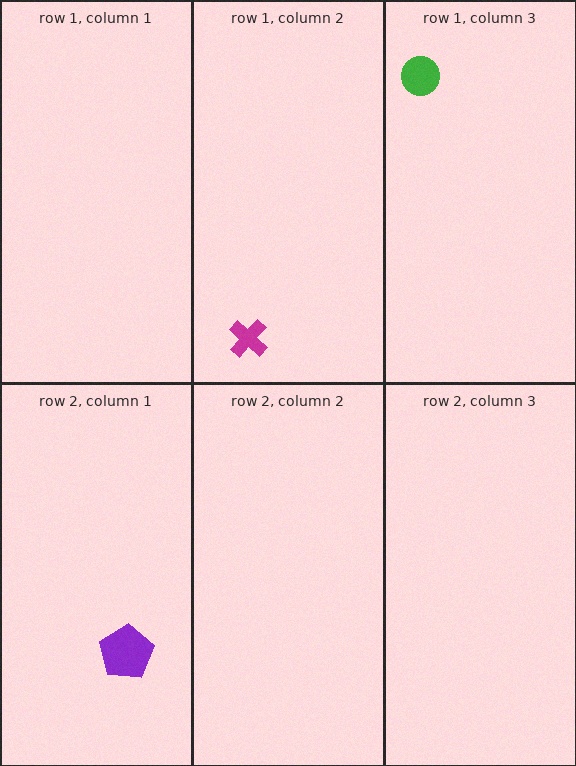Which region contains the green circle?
The row 1, column 3 region.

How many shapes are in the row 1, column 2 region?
1.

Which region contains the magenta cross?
The row 1, column 2 region.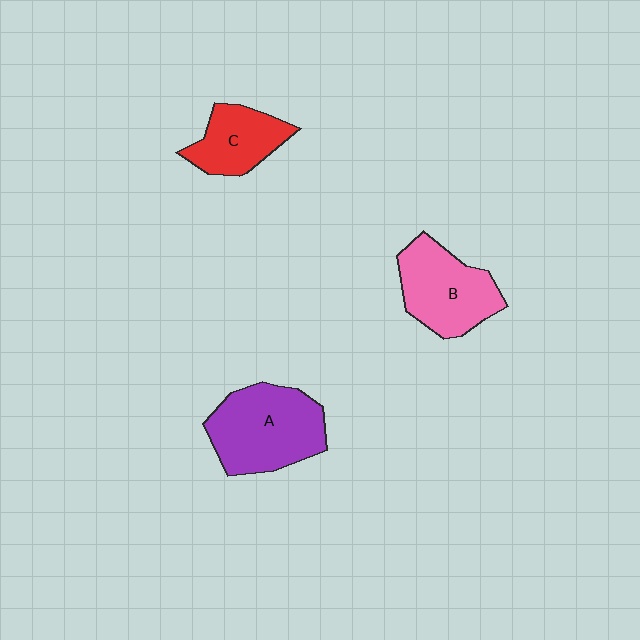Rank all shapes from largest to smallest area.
From largest to smallest: A (purple), B (pink), C (red).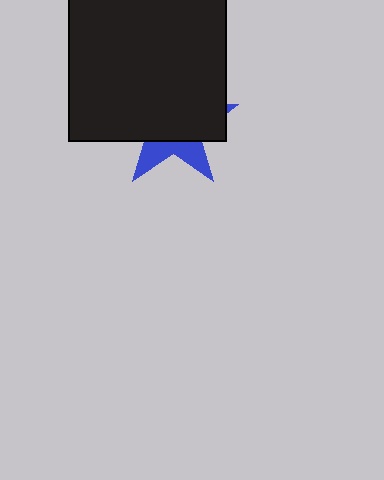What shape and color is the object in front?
The object in front is a black rectangle.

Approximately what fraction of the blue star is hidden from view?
Roughly 70% of the blue star is hidden behind the black rectangle.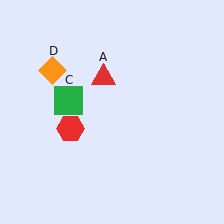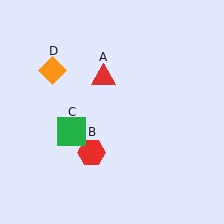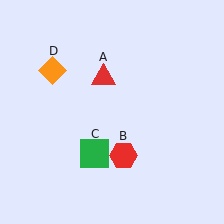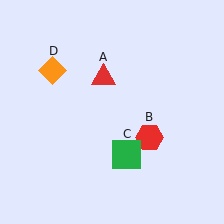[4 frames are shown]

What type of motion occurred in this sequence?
The red hexagon (object B), green square (object C) rotated counterclockwise around the center of the scene.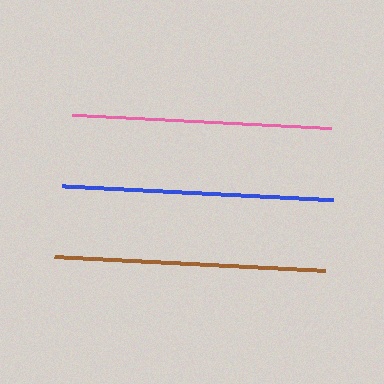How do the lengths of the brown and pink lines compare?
The brown and pink lines are approximately the same length.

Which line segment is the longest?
The brown line is the longest at approximately 271 pixels.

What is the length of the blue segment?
The blue segment is approximately 270 pixels long.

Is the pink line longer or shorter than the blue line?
The blue line is longer than the pink line.